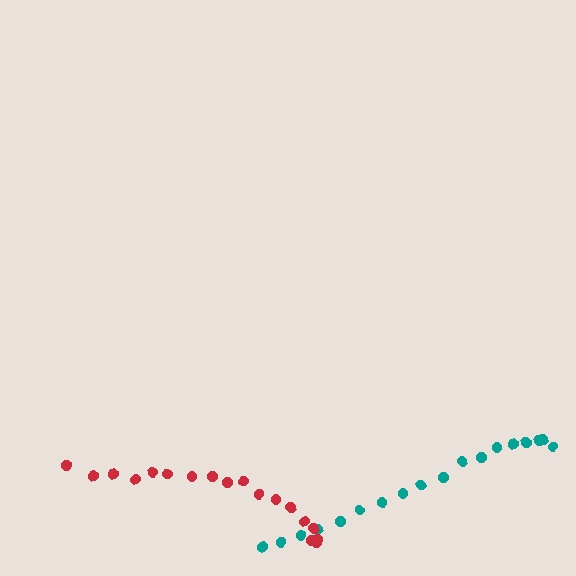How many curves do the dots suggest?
There are 2 distinct paths.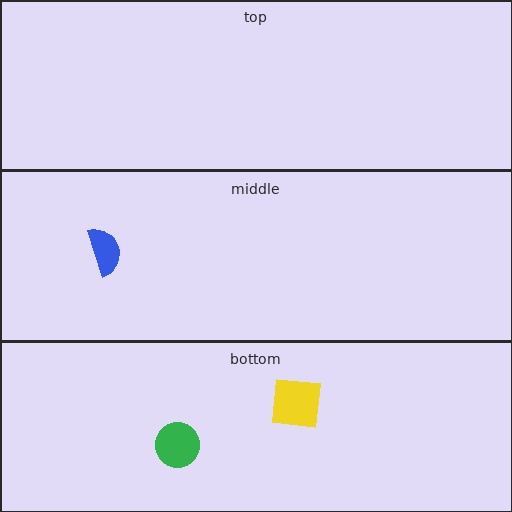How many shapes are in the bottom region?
2.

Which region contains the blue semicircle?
The middle region.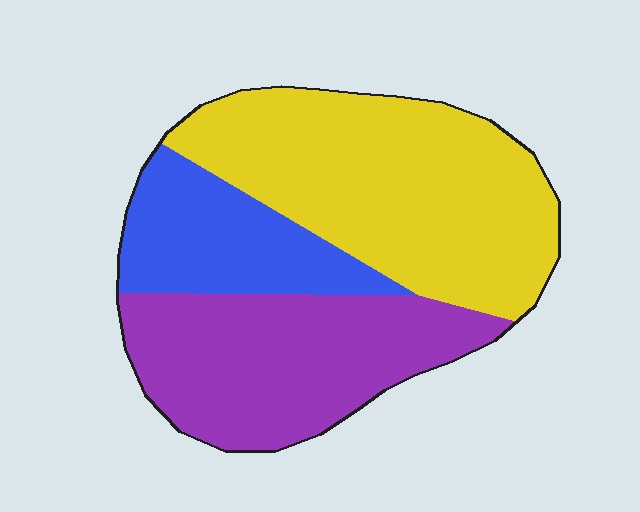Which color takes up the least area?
Blue, at roughly 20%.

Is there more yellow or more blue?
Yellow.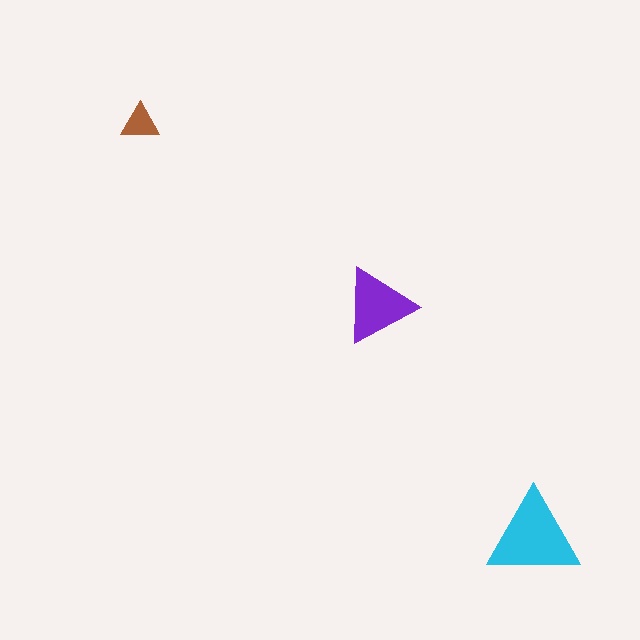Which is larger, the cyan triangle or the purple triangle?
The cyan one.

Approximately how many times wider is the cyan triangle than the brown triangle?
About 2.5 times wider.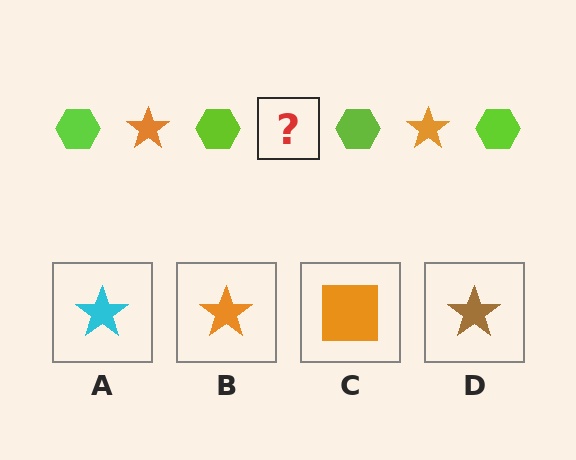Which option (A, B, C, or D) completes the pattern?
B.